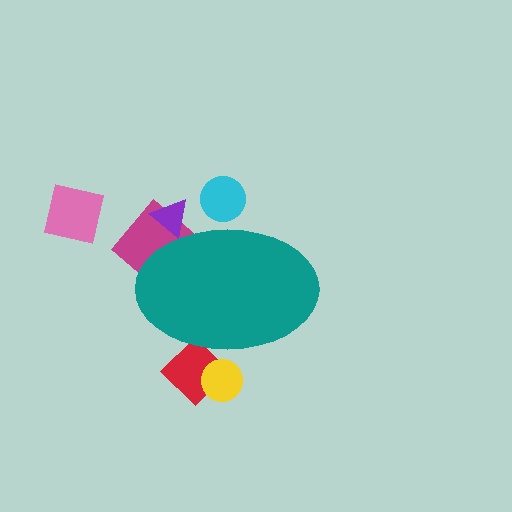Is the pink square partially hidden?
No, the pink square is fully visible.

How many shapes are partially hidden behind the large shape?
5 shapes are partially hidden.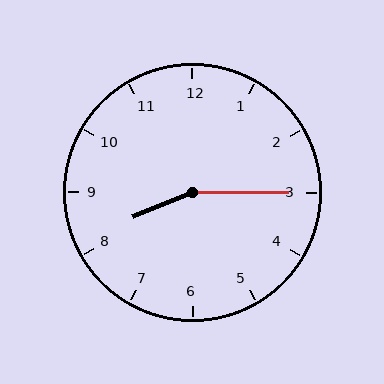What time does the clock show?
8:15.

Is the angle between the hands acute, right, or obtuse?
It is obtuse.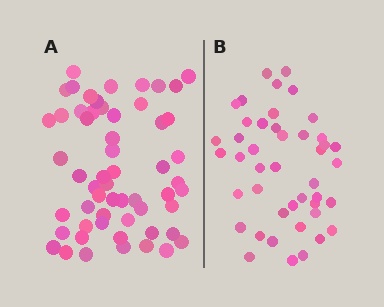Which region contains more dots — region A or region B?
Region A (the left region) has more dots.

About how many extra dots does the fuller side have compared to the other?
Region A has approximately 15 more dots than region B.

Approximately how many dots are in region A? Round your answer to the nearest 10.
About 60 dots. (The exact count is 57, which rounds to 60.)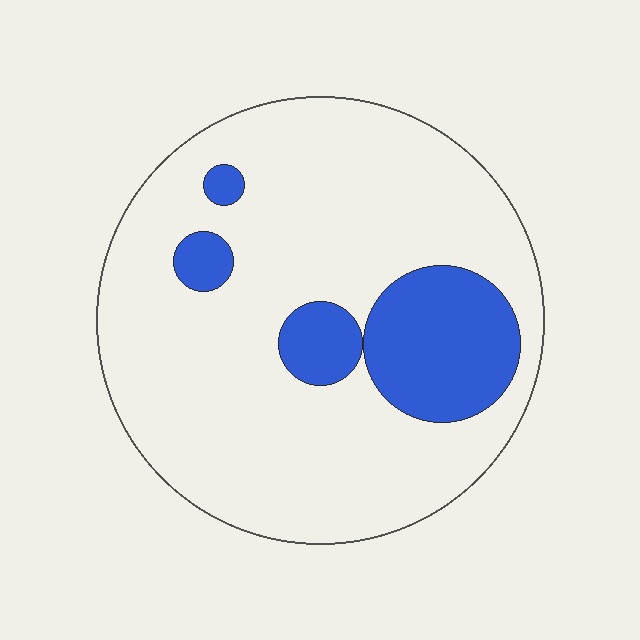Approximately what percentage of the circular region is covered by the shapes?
Approximately 20%.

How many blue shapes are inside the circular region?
4.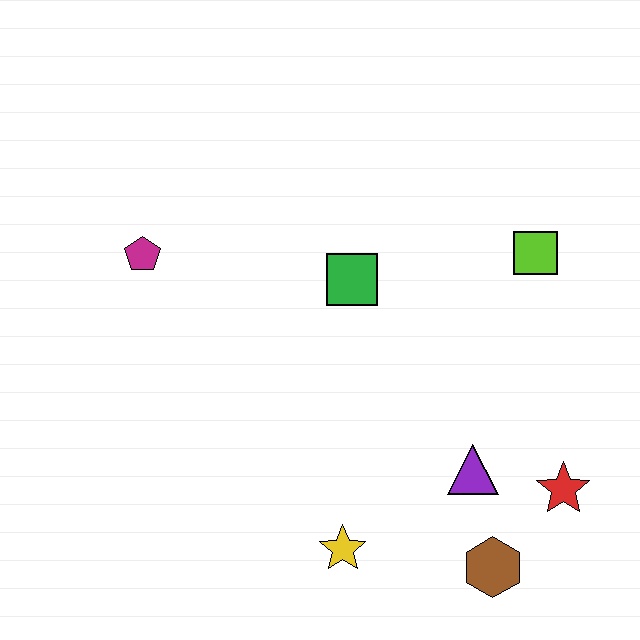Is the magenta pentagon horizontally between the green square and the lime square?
No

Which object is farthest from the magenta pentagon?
The red star is farthest from the magenta pentagon.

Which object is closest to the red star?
The purple triangle is closest to the red star.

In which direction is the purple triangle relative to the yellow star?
The purple triangle is to the right of the yellow star.